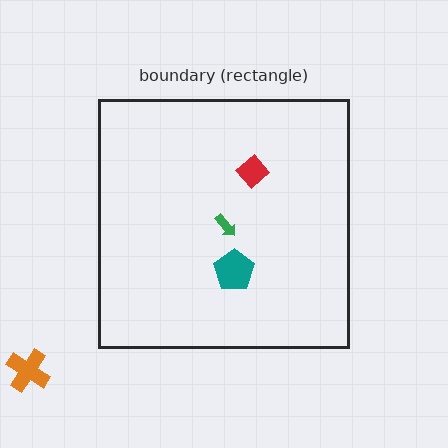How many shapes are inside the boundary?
3 inside, 1 outside.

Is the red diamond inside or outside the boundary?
Inside.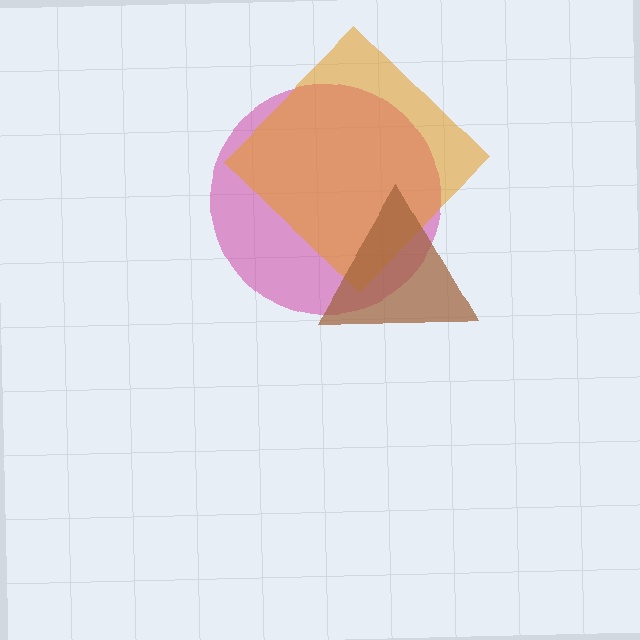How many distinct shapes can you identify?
There are 3 distinct shapes: a magenta circle, an orange diamond, a brown triangle.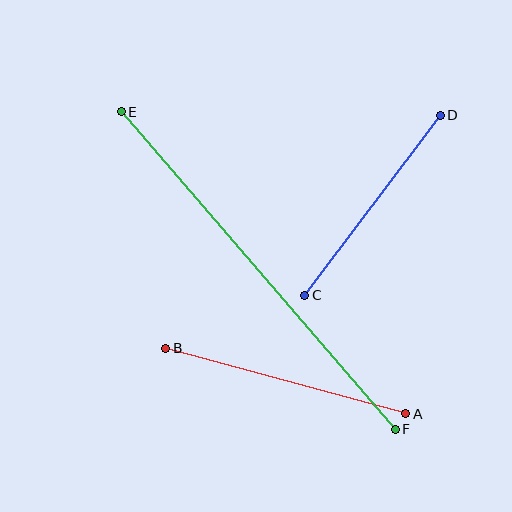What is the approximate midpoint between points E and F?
The midpoint is at approximately (258, 271) pixels.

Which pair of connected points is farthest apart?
Points E and F are farthest apart.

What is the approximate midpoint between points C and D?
The midpoint is at approximately (372, 205) pixels.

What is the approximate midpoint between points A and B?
The midpoint is at approximately (286, 381) pixels.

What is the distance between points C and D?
The distance is approximately 225 pixels.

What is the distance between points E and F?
The distance is approximately 420 pixels.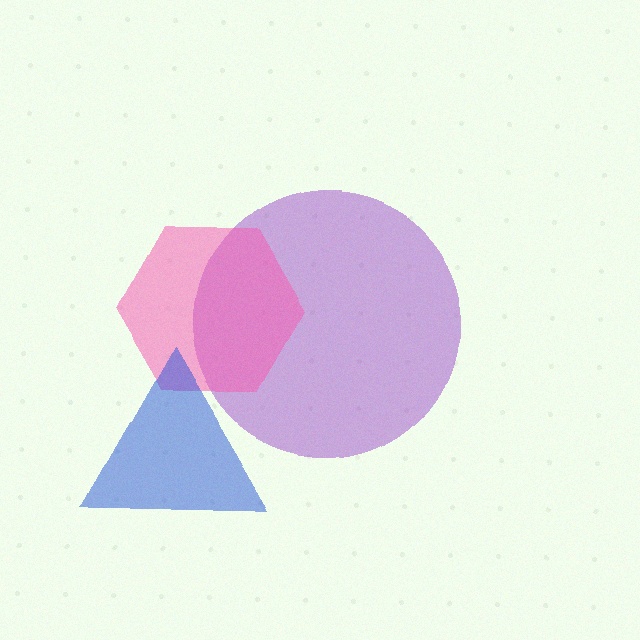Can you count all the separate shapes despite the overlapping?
Yes, there are 3 separate shapes.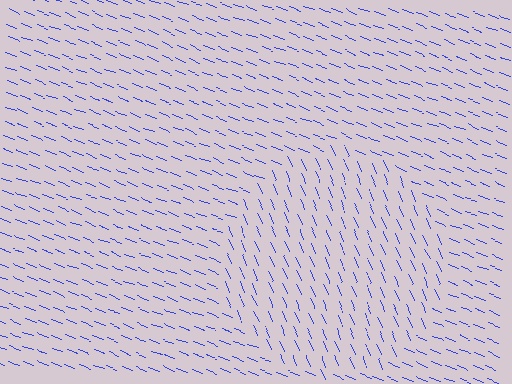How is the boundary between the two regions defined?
The boundary is defined purely by a change in line orientation (approximately 45 degrees difference). All lines are the same color and thickness.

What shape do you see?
I see a circle.